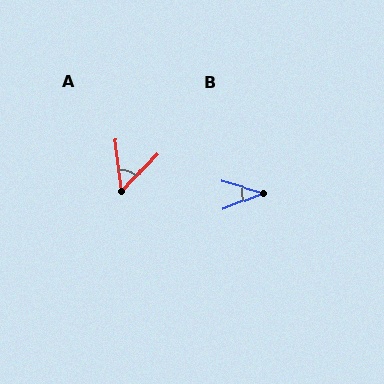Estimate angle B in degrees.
Approximately 37 degrees.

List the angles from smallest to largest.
B (37°), A (51°).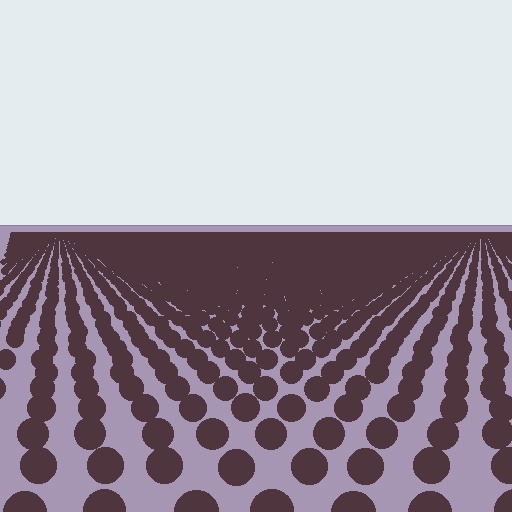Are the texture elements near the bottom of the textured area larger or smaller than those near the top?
Larger. Near the bottom, elements are closer to the viewer and appear at a bigger on-screen size.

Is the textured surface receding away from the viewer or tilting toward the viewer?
The surface is receding away from the viewer. Texture elements get smaller and denser toward the top.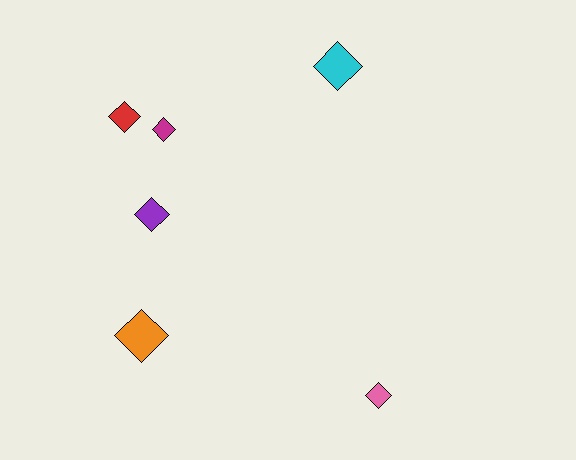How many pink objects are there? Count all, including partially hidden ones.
There is 1 pink object.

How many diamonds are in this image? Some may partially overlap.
There are 6 diamonds.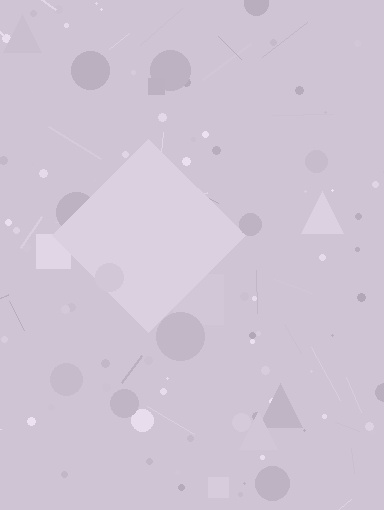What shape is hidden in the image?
A diamond is hidden in the image.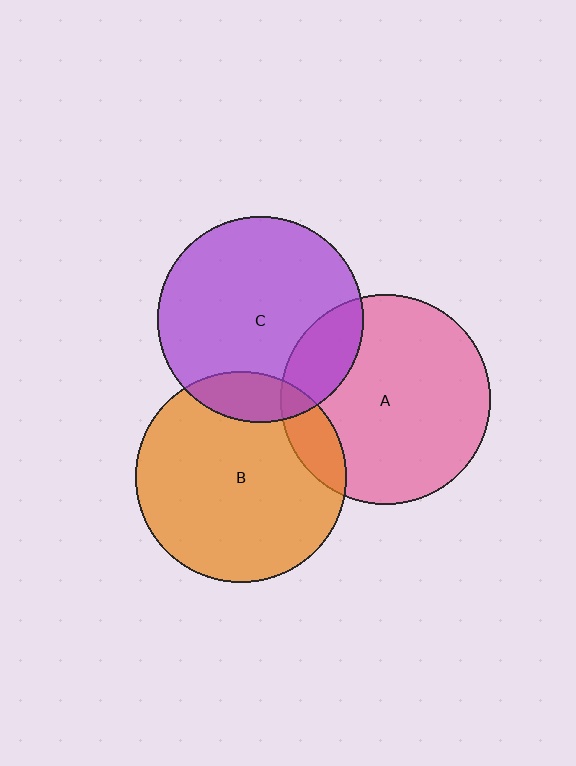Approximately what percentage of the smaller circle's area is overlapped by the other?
Approximately 10%.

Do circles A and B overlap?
Yes.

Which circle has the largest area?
Circle B (orange).